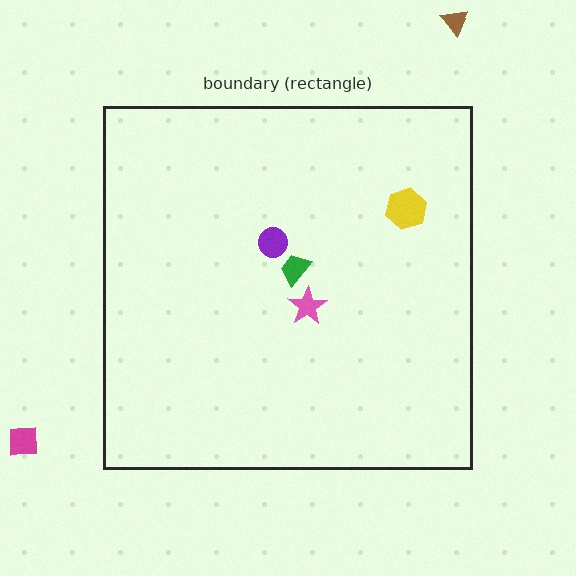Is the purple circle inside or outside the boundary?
Inside.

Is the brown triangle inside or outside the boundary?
Outside.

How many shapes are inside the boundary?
4 inside, 2 outside.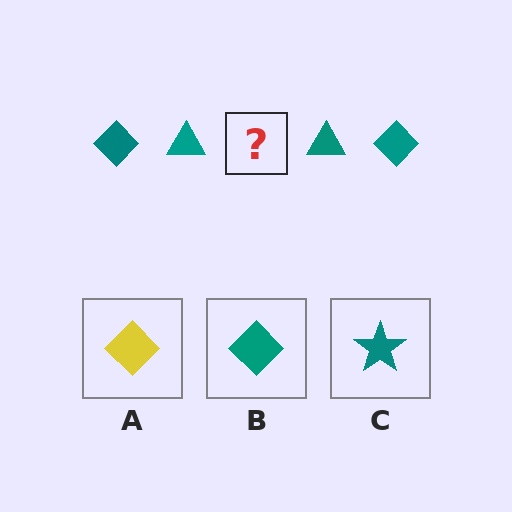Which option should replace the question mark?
Option B.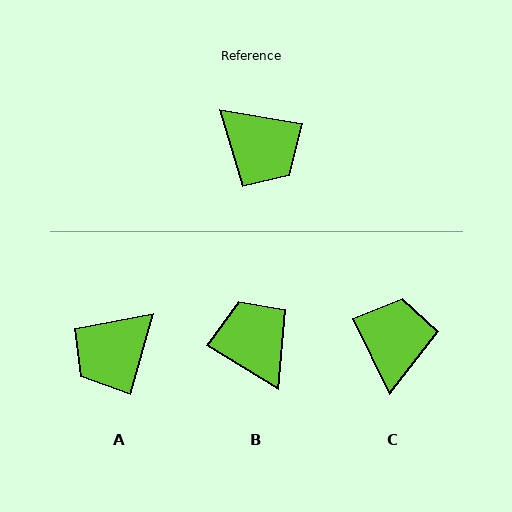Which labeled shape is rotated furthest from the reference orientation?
B, about 158 degrees away.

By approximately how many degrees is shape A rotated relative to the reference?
Approximately 96 degrees clockwise.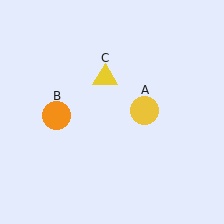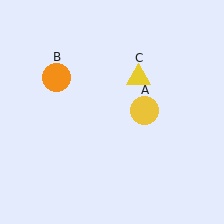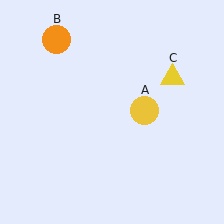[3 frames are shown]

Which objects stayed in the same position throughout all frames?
Yellow circle (object A) remained stationary.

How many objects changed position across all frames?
2 objects changed position: orange circle (object B), yellow triangle (object C).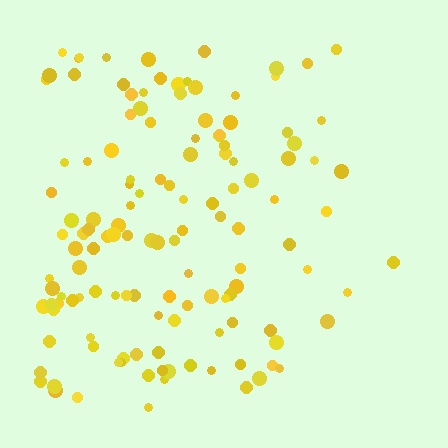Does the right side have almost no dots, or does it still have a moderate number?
Still a moderate number, just noticeably fewer than the left.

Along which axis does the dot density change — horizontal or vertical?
Horizontal.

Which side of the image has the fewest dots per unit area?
The right.